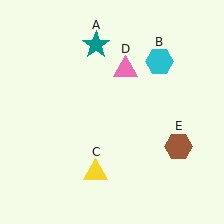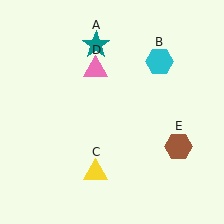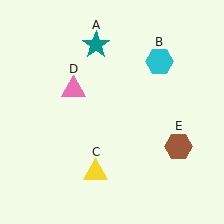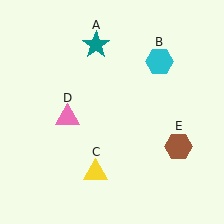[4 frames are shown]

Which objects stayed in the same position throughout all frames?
Teal star (object A) and cyan hexagon (object B) and yellow triangle (object C) and brown hexagon (object E) remained stationary.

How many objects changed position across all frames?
1 object changed position: pink triangle (object D).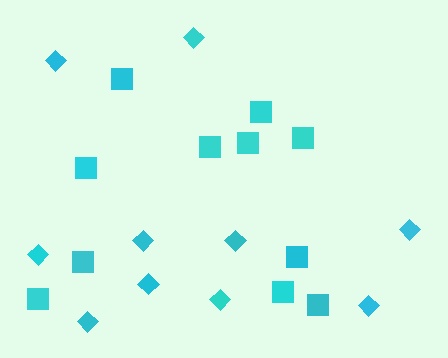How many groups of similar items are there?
There are 2 groups: one group of diamonds (10) and one group of squares (11).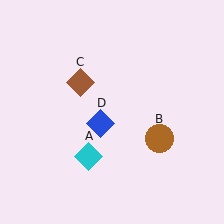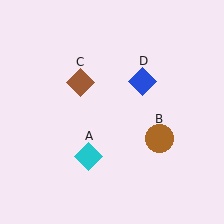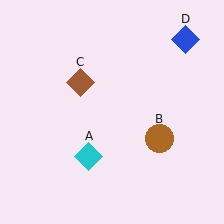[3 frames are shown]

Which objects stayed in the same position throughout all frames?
Cyan diamond (object A) and brown circle (object B) and brown diamond (object C) remained stationary.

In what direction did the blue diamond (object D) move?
The blue diamond (object D) moved up and to the right.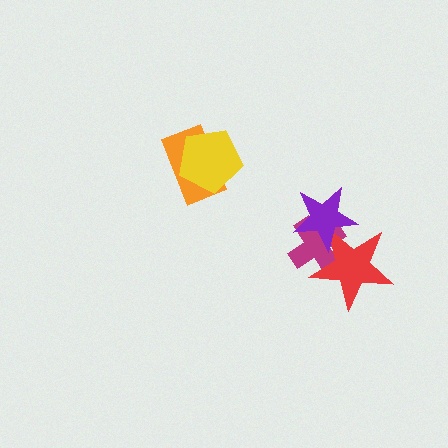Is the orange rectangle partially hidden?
Yes, it is partially covered by another shape.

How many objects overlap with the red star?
2 objects overlap with the red star.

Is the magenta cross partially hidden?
Yes, it is partially covered by another shape.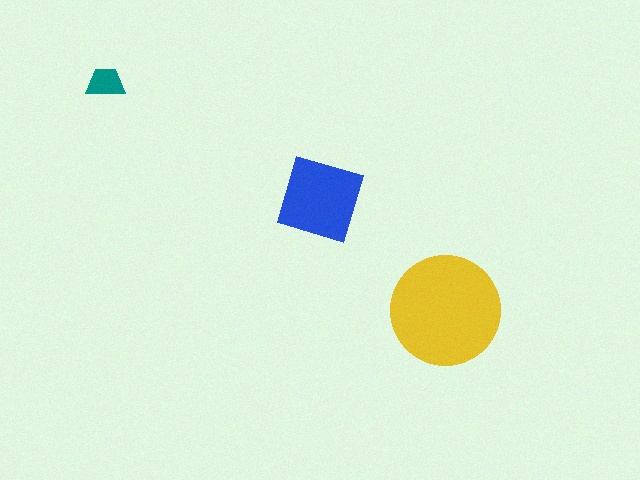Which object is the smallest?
The teal trapezoid.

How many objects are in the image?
There are 3 objects in the image.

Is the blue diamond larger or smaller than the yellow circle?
Smaller.